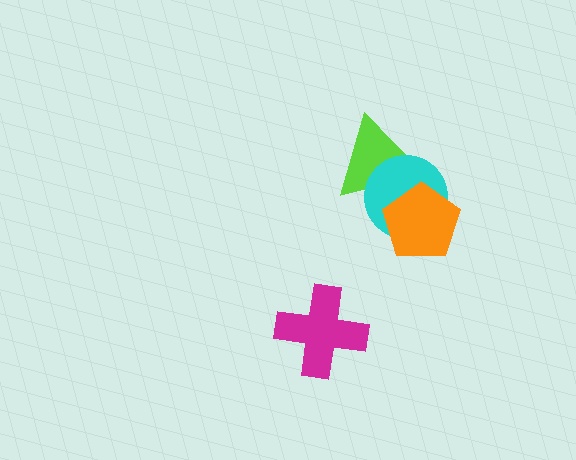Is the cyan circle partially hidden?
Yes, it is partially covered by another shape.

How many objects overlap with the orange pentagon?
2 objects overlap with the orange pentagon.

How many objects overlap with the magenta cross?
0 objects overlap with the magenta cross.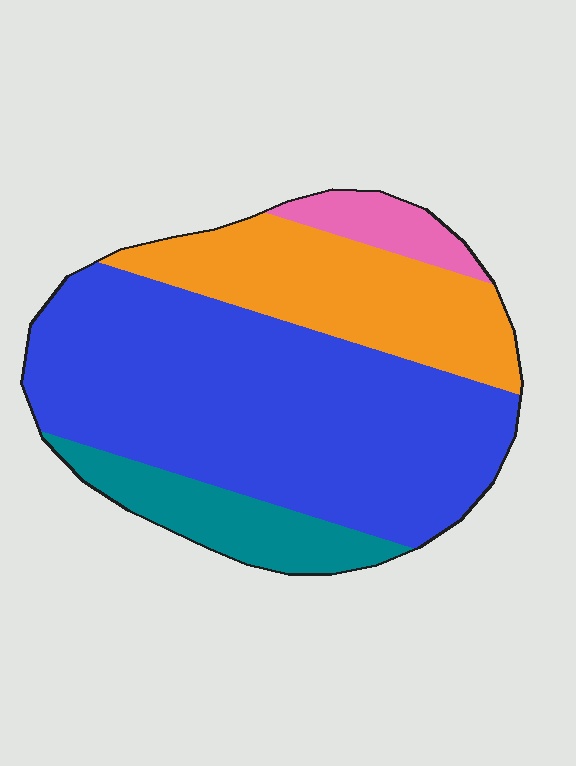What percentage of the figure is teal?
Teal takes up less than a sixth of the figure.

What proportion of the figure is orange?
Orange takes up about one quarter (1/4) of the figure.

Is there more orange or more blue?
Blue.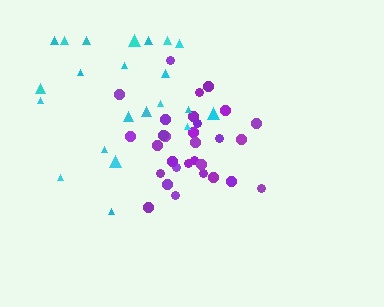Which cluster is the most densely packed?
Purple.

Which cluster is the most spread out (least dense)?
Cyan.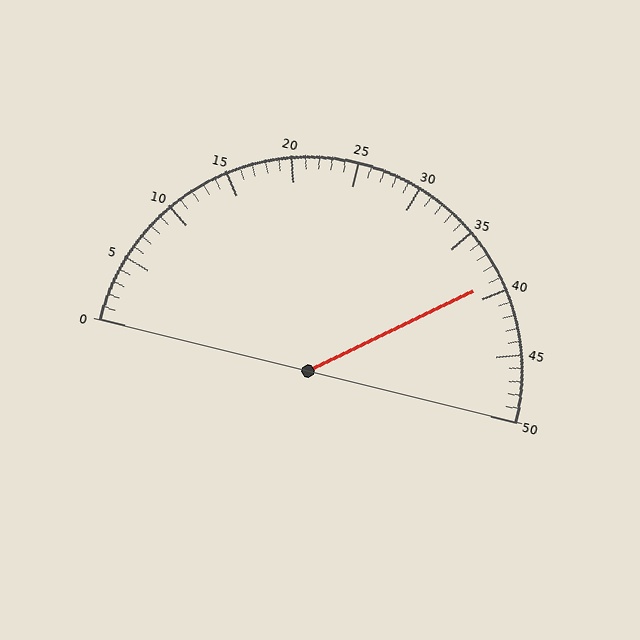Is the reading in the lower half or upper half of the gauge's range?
The reading is in the upper half of the range (0 to 50).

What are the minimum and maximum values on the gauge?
The gauge ranges from 0 to 50.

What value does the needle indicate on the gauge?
The needle indicates approximately 39.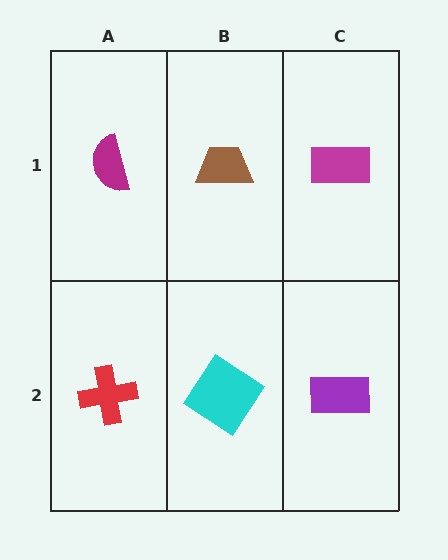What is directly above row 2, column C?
A magenta rectangle.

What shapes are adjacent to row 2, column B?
A brown trapezoid (row 1, column B), a red cross (row 2, column A), a purple rectangle (row 2, column C).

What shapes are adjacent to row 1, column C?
A purple rectangle (row 2, column C), a brown trapezoid (row 1, column B).